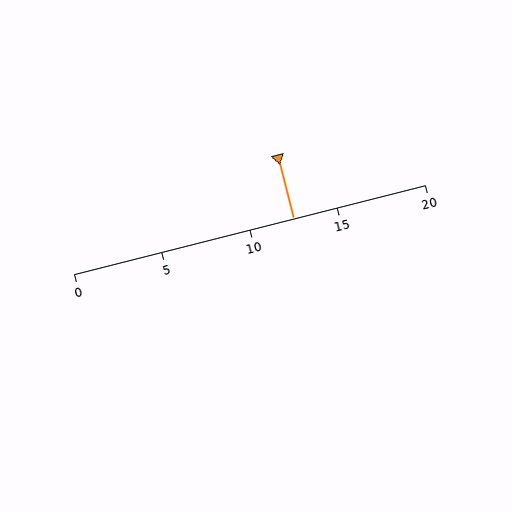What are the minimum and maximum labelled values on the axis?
The axis runs from 0 to 20.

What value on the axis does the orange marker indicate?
The marker indicates approximately 12.5.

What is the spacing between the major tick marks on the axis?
The major ticks are spaced 5 apart.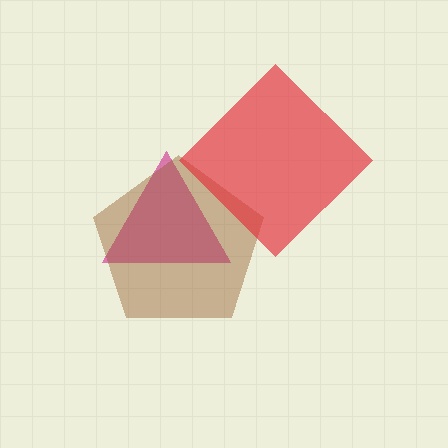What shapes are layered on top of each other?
The layered shapes are: a magenta triangle, a brown pentagon, a red diamond.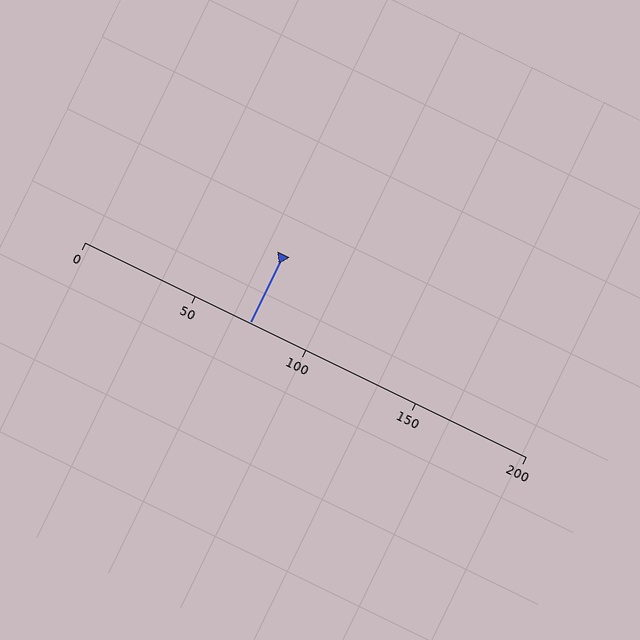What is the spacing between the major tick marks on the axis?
The major ticks are spaced 50 apart.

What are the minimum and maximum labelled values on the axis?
The axis runs from 0 to 200.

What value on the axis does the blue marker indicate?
The marker indicates approximately 75.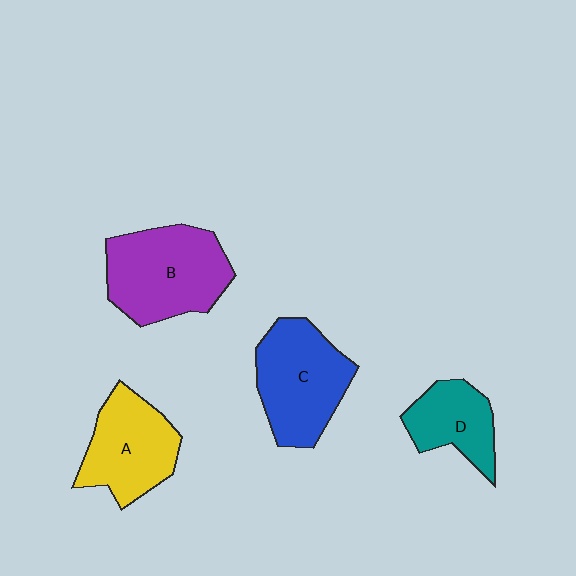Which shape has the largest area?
Shape B (purple).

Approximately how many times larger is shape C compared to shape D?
Approximately 1.6 times.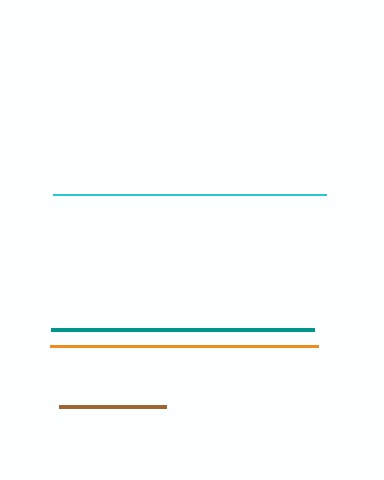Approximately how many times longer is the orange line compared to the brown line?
The orange line is approximately 2.5 times the length of the brown line.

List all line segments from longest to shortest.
From longest to shortest: cyan, orange, teal, brown.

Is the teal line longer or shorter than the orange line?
The orange line is longer than the teal line.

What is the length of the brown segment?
The brown segment is approximately 107 pixels long.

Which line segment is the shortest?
The brown line is the shortest at approximately 107 pixels.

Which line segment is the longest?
The cyan line is the longest at approximately 273 pixels.